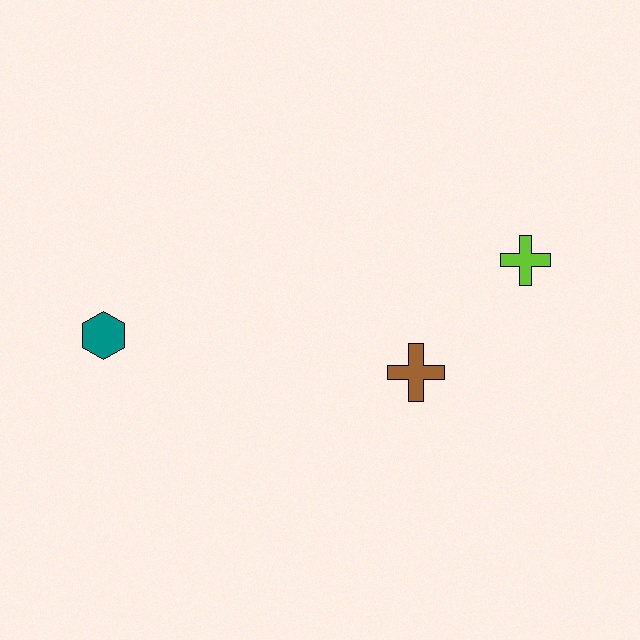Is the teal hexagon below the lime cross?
Yes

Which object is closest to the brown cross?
The lime cross is closest to the brown cross.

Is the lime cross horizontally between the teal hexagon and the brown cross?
No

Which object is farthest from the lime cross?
The teal hexagon is farthest from the lime cross.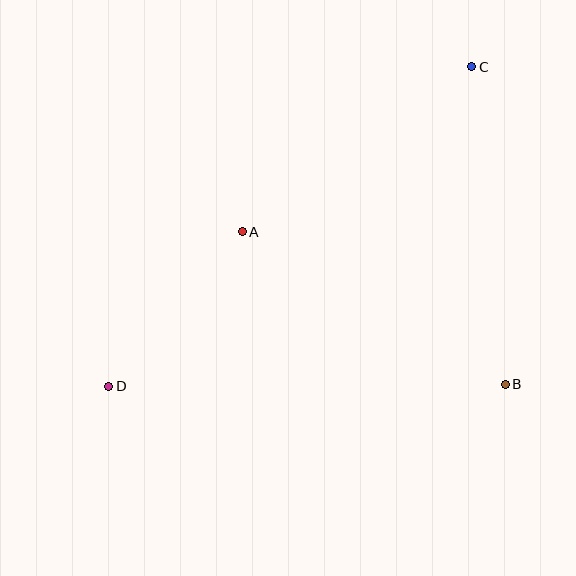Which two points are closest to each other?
Points A and D are closest to each other.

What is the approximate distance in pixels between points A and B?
The distance between A and B is approximately 304 pixels.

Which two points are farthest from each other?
Points C and D are farthest from each other.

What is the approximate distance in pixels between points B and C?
The distance between B and C is approximately 319 pixels.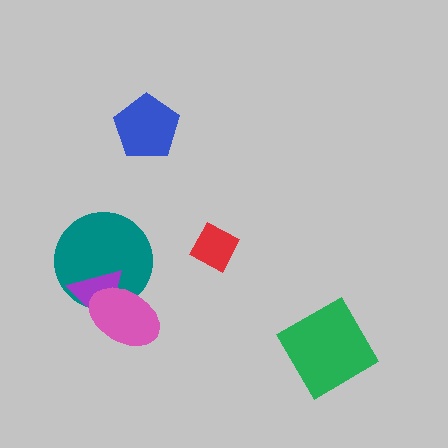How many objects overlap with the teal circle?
2 objects overlap with the teal circle.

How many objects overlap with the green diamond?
0 objects overlap with the green diamond.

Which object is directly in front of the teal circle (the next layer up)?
The purple triangle is directly in front of the teal circle.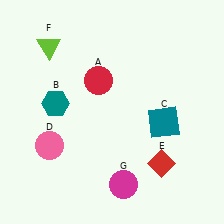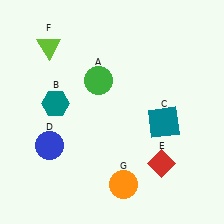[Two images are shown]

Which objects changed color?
A changed from red to green. D changed from pink to blue. G changed from magenta to orange.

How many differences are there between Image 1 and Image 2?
There are 3 differences between the two images.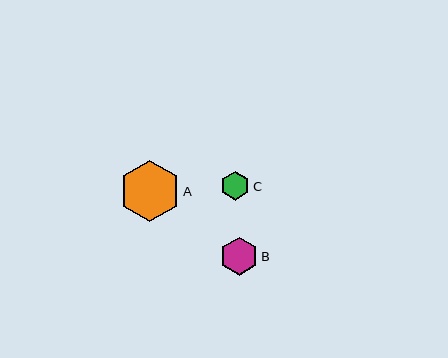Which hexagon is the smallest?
Hexagon C is the smallest with a size of approximately 29 pixels.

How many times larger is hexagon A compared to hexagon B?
Hexagon A is approximately 1.6 times the size of hexagon B.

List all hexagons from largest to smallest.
From largest to smallest: A, B, C.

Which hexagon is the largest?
Hexagon A is the largest with a size of approximately 61 pixels.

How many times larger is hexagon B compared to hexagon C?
Hexagon B is approximately 1.3 times the size of hexagon C.